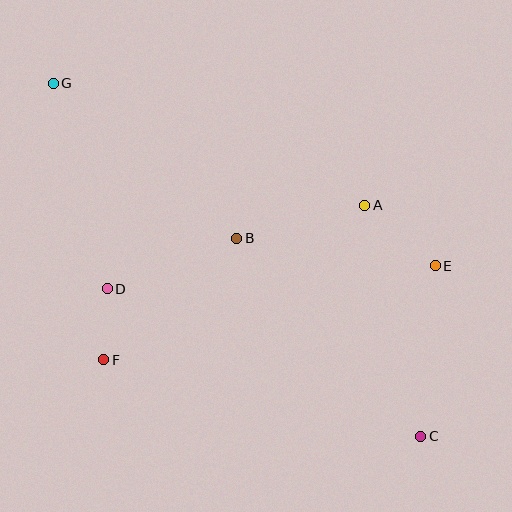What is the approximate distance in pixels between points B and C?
The distance between B and C is approximately 270 pixels.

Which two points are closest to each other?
Points D and F are closest to each other.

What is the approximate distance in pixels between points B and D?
The distance between B and D is approximately 139 pixels.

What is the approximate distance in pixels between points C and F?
The distance between C and F is approximately 326 pixels.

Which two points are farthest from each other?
Points C and G are farthest from each other.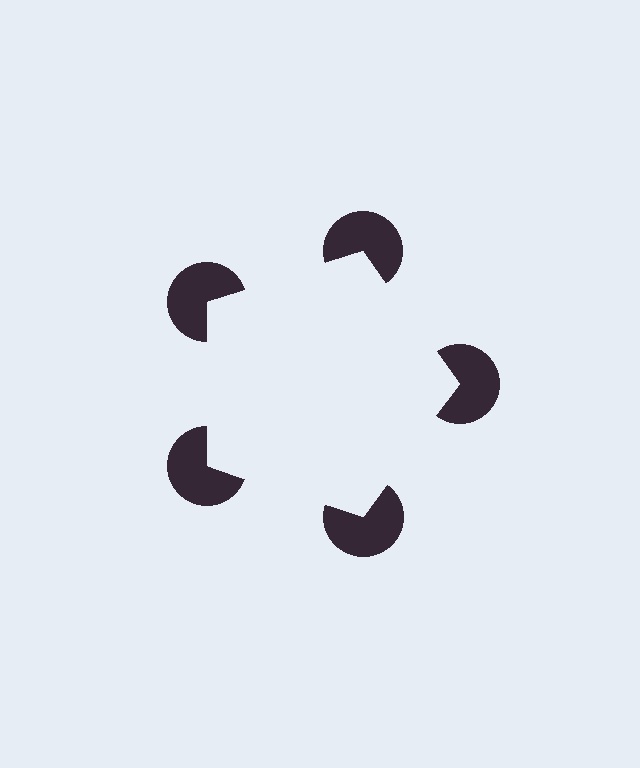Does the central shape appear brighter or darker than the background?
It typically appears slightly brighter than the background, even though no actual brightness change is drawn.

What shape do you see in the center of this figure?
An illusory pentagon — its edges are inferred from the aligned wedge cuts in the pac-man discs, not physically drawn.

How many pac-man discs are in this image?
There are 5 — one at each vertex of the illusory pentagon.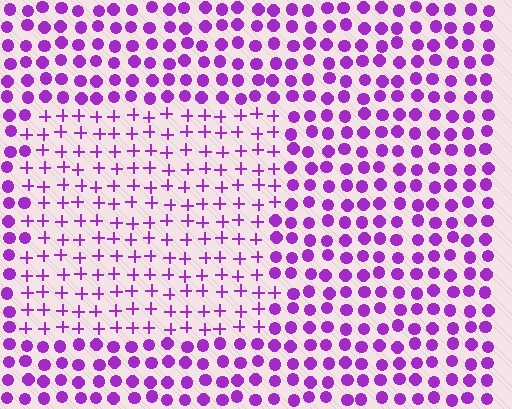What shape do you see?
I see a rectangle.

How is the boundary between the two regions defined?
The boundary is defined by a change in element shape: plus signs inside vs. circles outside. All elements share the same color and spacing.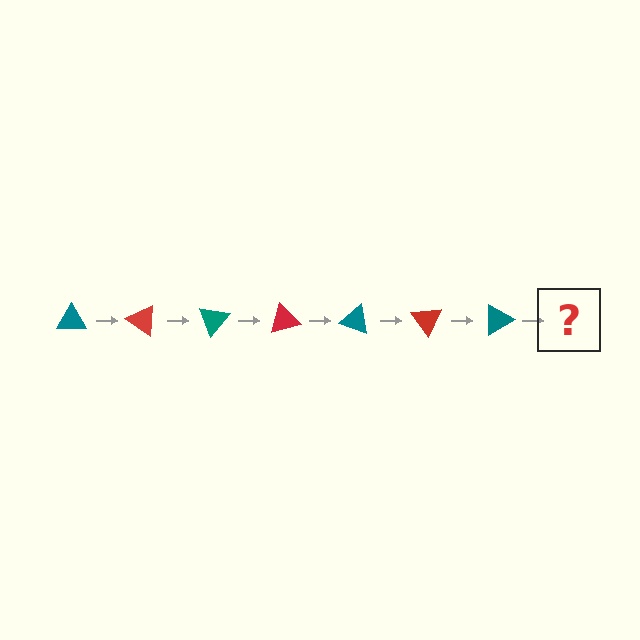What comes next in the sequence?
The next element should be a red triangle, rotated 245 degrees from the start.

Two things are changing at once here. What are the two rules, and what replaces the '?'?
The two rules are that it rotates 35 degrees each step and the color cycles through teal and red. The '?' should be a red triangle, rotated 245 degrees from the start.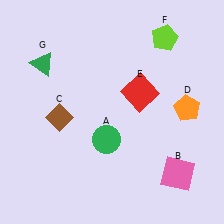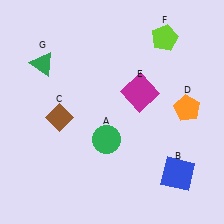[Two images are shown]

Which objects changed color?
B changed from pink to blue. E changed from red to magenta.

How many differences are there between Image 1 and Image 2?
There are 2 differences between the two images.